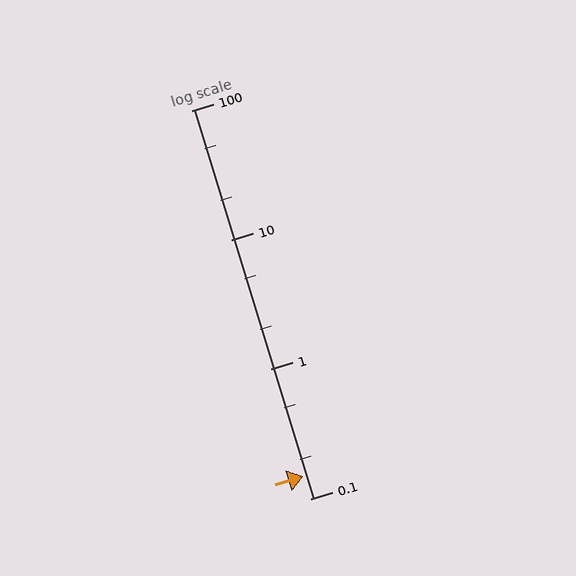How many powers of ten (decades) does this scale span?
The scale spans 3 decades, from 0.1 to 100.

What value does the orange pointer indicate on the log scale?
The pointer indicates approximately 0.15.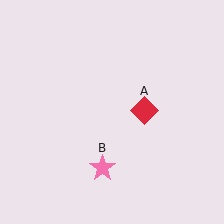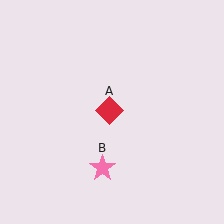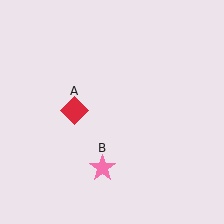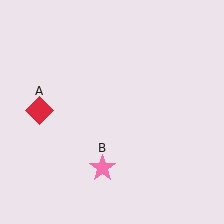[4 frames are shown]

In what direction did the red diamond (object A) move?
The red diamond (object A) moved left.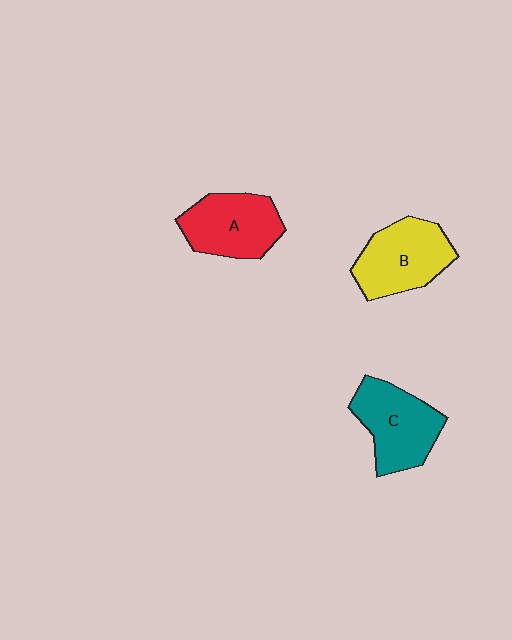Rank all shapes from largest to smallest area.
From largest to smallest: B (yellow), C (teal), A (red).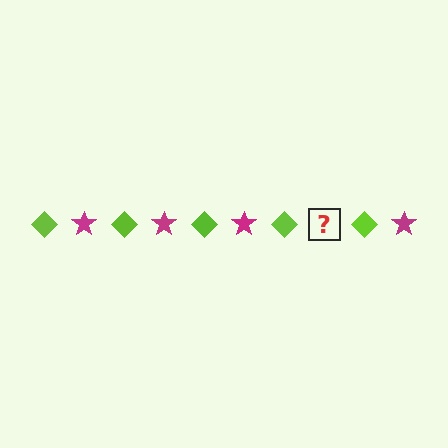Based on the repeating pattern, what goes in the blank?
The blank should be a magenta star.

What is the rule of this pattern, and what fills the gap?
The rule is that the pattern alternates between lime diamond and magenta star. The gap should be filled with a magenta star.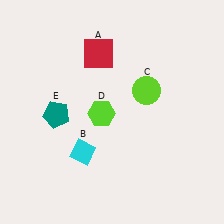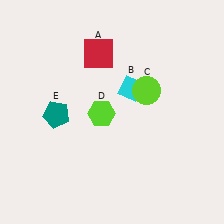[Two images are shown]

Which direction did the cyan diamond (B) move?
The cyan diamond (B) moved up.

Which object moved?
The cyan diamond (B) moved up.